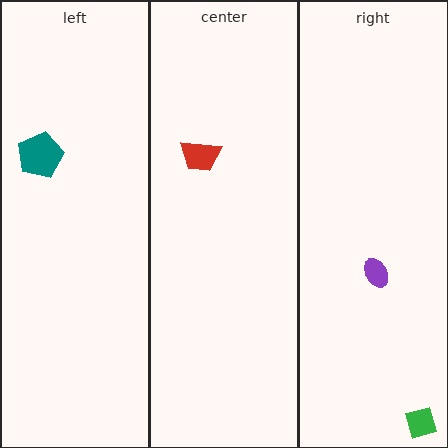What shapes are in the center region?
The red trapezoid.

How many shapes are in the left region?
1.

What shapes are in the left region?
The teal pentagon.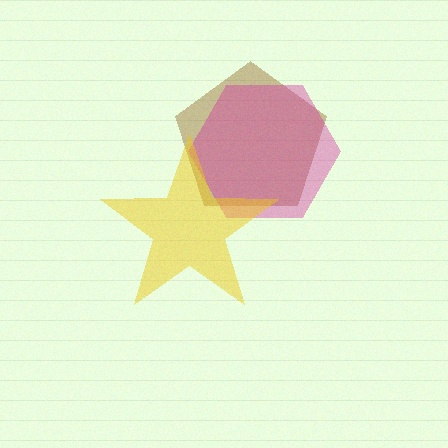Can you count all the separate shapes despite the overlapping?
Yes, there are 3 separate shapes.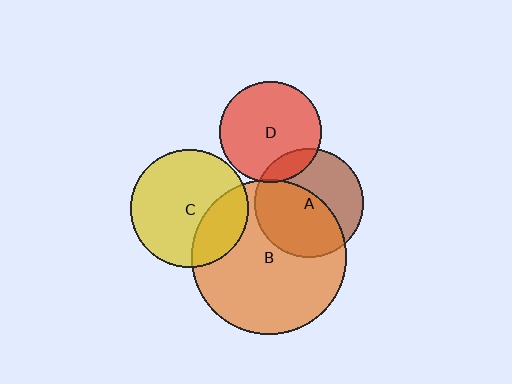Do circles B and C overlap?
Yes.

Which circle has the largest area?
Circle B (orange).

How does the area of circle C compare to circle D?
Approximately 1.4 times.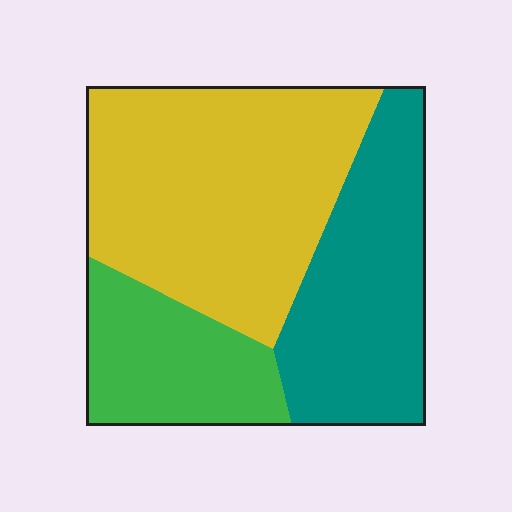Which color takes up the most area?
Yellow, at roughly 50%.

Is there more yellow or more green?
Yellow.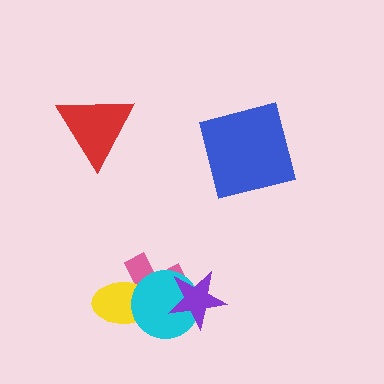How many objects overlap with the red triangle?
0 objects overlap with the red triangle.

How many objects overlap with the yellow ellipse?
2 objects overlap with the yellow ellipse.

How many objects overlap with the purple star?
2 objects overlap with the purple star.